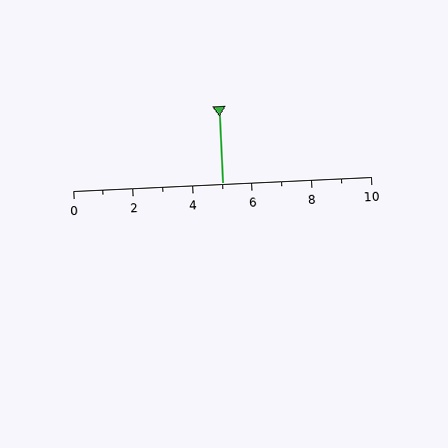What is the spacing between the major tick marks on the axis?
The major ticks are spaced 2 apart.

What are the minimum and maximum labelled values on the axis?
The axis runs from 0 to 10.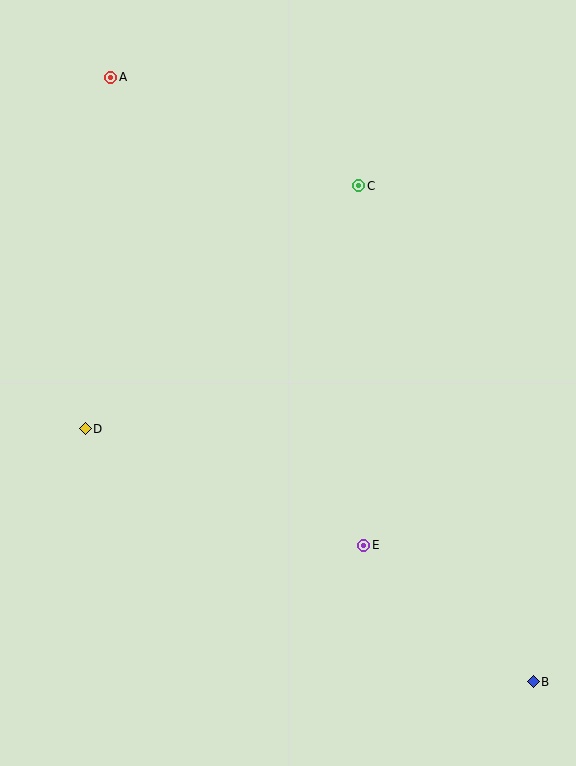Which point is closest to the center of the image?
Point E at (364, 545) is closest to the center.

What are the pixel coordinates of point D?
Point D is at (85, 429).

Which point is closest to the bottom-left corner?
Point D is closest to the bottom-left corner.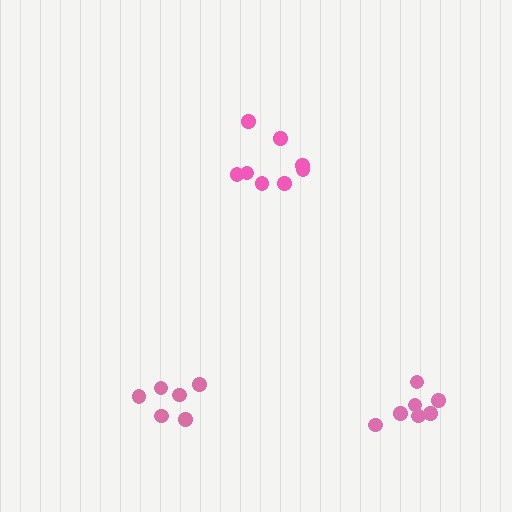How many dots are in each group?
Group 1: 6 dots, Group 2: 8 dots, Group 3: 7 dots (21 total).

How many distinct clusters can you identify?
There are 3 distinct clusters.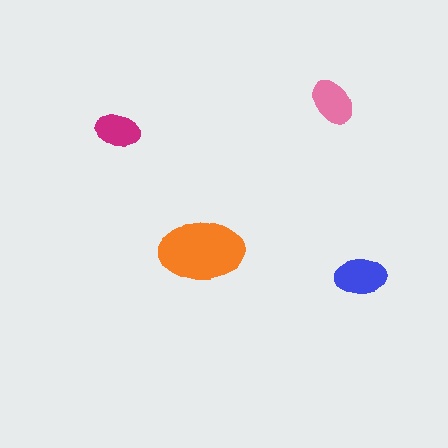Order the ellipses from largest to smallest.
the orange one, the blue one, the pink one, the magenta one.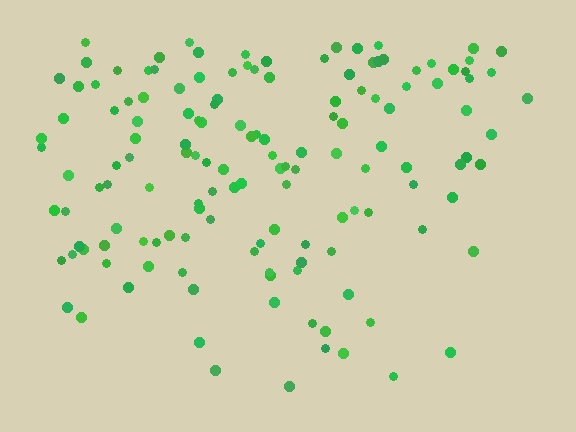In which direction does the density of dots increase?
From bottom to top, with the top side densest.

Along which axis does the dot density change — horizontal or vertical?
Vertical.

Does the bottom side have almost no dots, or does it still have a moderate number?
Still a moderate number, just noticeably fewer than the top.